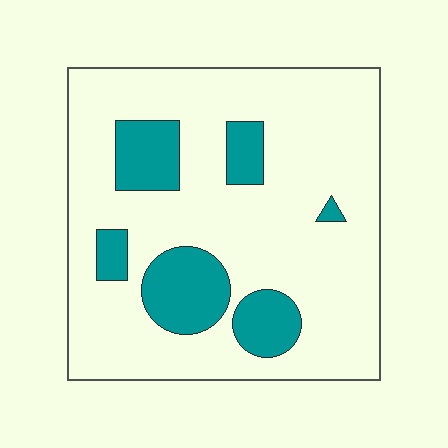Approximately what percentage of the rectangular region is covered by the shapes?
Approximately 20%.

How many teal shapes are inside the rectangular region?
6.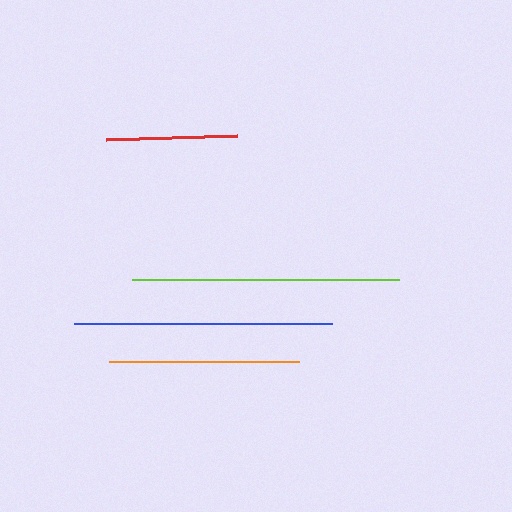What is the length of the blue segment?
The blue segment is approximately 258 pixels long.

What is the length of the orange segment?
The orange segment is approximately 190 pixels long.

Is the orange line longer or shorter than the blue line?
The blue line is longer than the orange line.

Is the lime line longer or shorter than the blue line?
The lime line is longer than the blue line.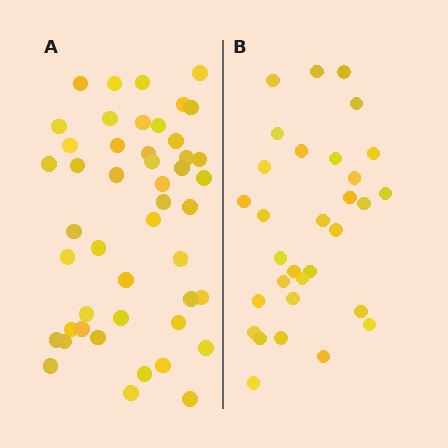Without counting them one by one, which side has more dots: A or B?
Region A (the left region) has more dots.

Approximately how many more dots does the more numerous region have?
Region A has approximately 15 more dots than region B.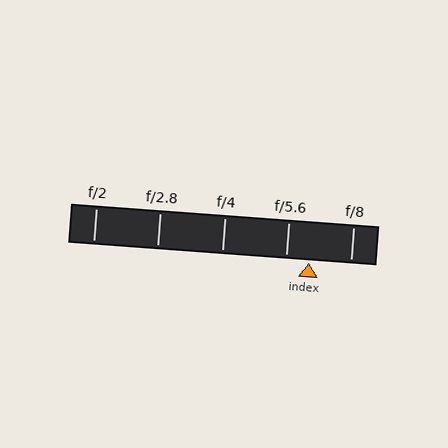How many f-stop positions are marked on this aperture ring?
There are 5 f-stop positions marked.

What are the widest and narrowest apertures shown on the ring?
The widest aperture shown is f/2 and the narrowest is f/8.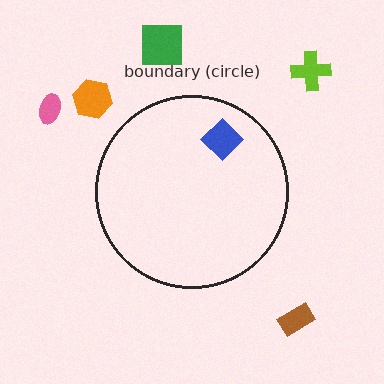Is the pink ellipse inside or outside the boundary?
Outside.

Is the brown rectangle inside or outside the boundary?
Outside.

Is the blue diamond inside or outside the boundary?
Inside.